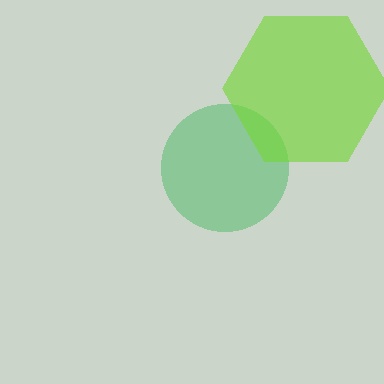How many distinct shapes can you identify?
There are 2 distinct shapes: a green circle, a lime hexagon.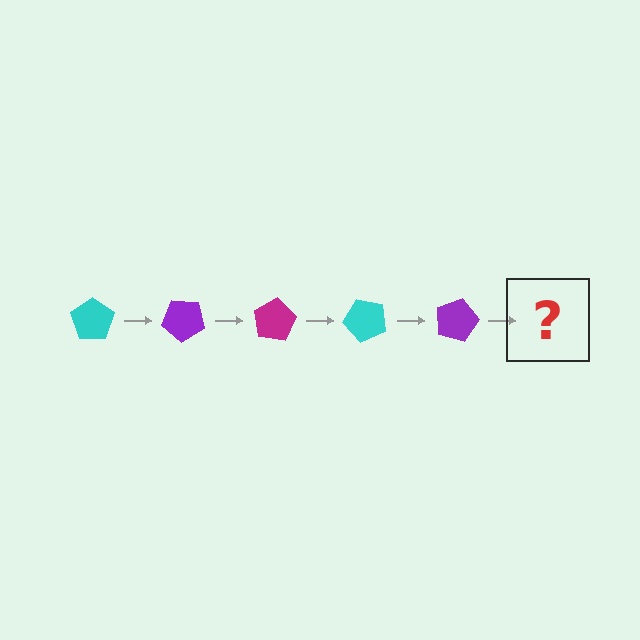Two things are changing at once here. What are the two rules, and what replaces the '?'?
The two rules are that it rotates 40 degrees each step and the color cycles through cyan, purple, and magenta. The '?' should be a magenta pentagon, rotated 200 degrees from the start.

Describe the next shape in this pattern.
It should be a magenta pentagon, rotated 200 degrees from the start.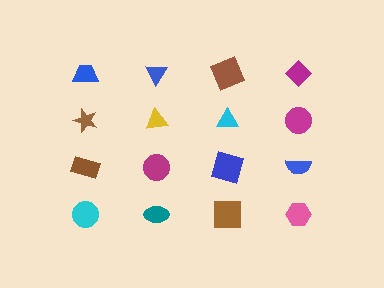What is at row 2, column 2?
A yellow triangle.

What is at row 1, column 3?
A brown square.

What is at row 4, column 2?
A teal ellipse.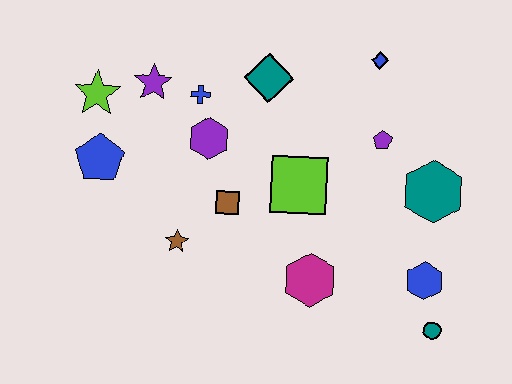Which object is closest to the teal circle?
The blue hexagon is closest to the teal circle.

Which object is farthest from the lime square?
The lime star is farthest from the lime square.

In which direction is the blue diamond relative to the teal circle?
The blue diamond is above the teal circle.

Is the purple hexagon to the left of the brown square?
Yes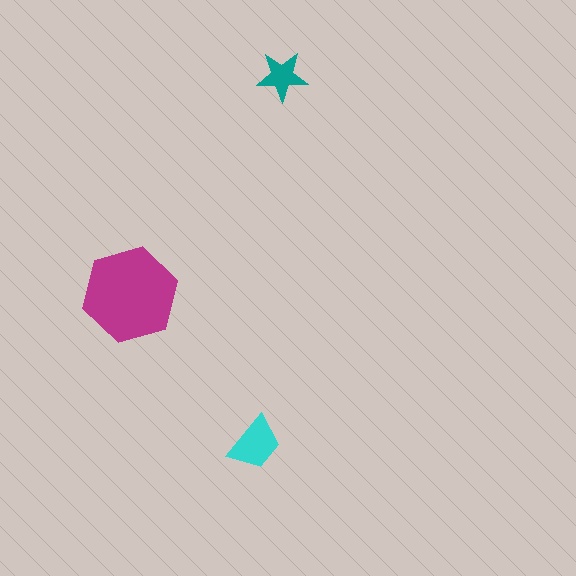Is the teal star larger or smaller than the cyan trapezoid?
Smaller.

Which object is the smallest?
The teal star.